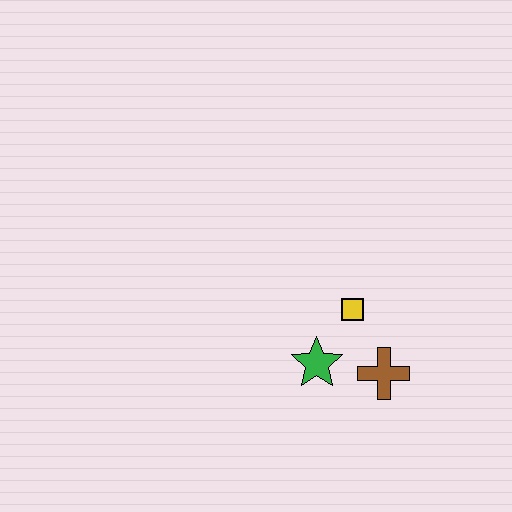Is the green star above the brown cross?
Yes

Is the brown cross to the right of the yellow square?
Yes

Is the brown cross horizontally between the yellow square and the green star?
No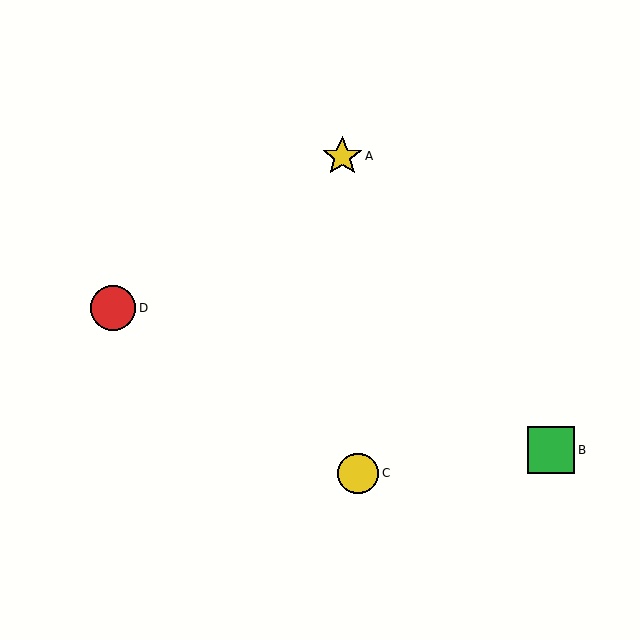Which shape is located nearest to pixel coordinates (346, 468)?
The yellow circle (labeled C) at (358, 473) is nearest to that location.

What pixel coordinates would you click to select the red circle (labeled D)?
Click at (113, 308) to select the red circle D.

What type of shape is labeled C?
Shape C is a yellow circle.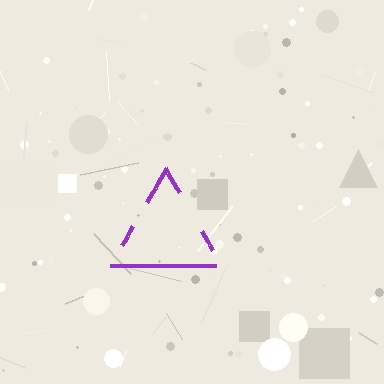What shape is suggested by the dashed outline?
The dashed outline suggests a triangle.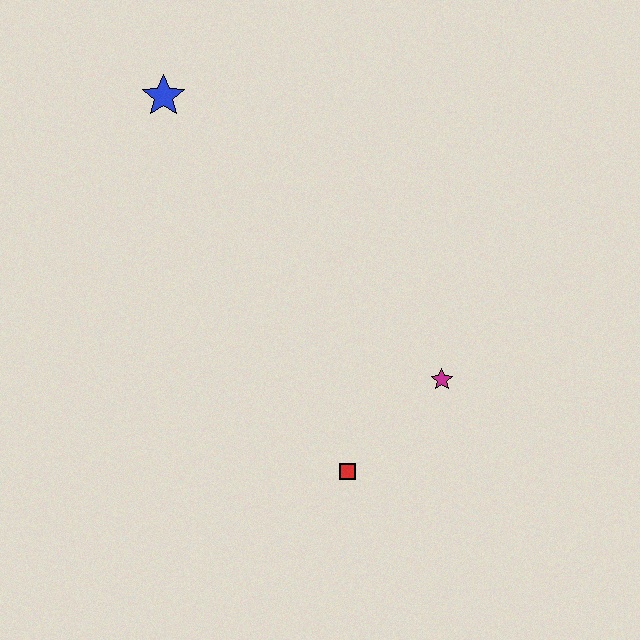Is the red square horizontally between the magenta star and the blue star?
Yes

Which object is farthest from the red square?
The blue star is farthest from the red square.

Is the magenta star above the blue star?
No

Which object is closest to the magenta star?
The red square is closest to the magenta star.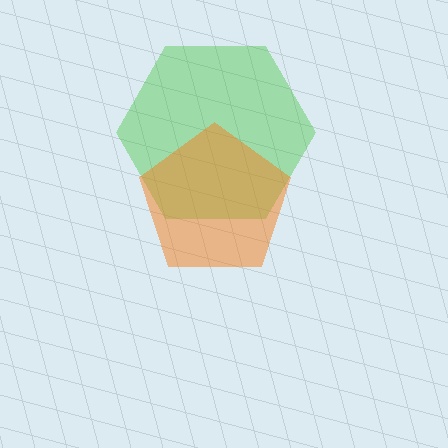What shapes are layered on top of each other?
The layered shapes are: a green hexagon, an orange pentagon.